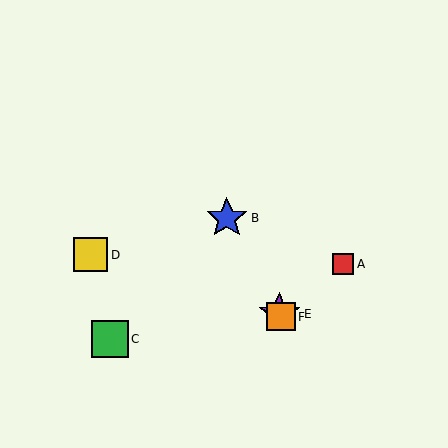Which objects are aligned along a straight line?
Objects B, E, F are aligned along a straight line.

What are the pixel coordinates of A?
Object A is at (343, 264).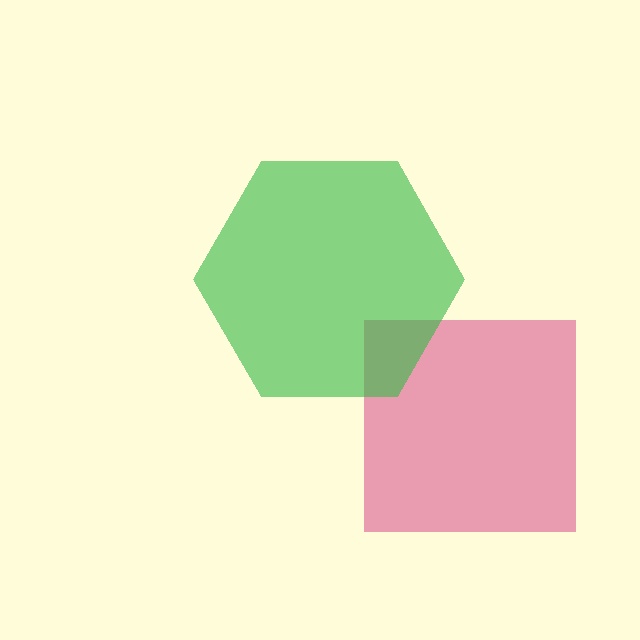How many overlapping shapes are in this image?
There are 2 overlapping shapes in the image.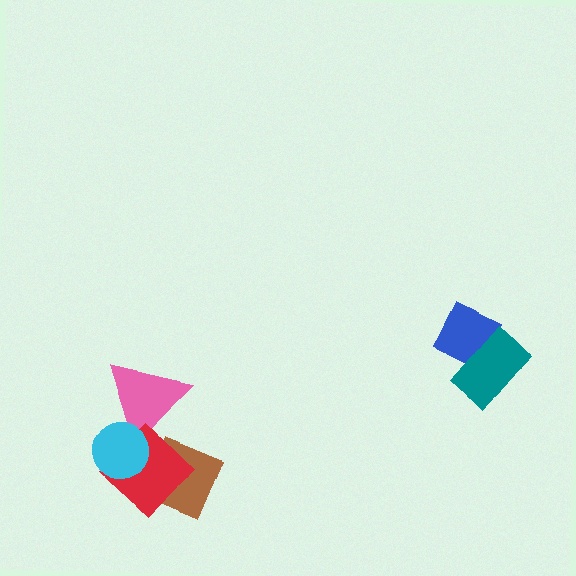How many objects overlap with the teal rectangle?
1 object overlaps with the teal rectangle.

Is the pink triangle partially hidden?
Yes, it is partially covered by another shape.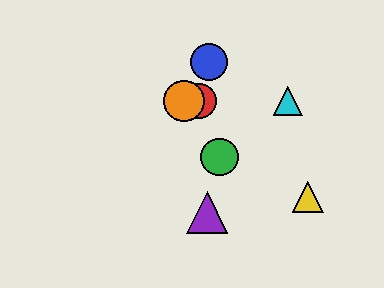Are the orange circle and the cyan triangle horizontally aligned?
Yes, both are at y≈101.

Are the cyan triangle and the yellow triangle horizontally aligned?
No, the cyan triangle is at y≈101 and the yellow triangle is at y≈197.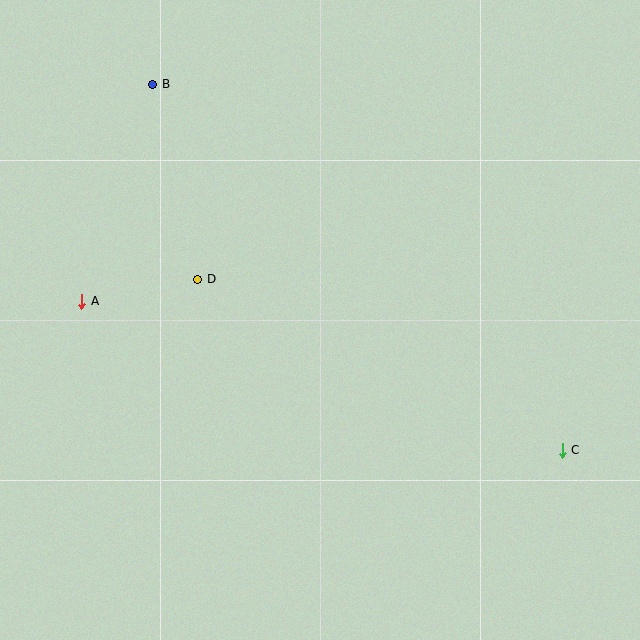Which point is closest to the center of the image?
Point D at (198, 279) is closest to the center.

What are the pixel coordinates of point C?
Point C is at (562, 450).